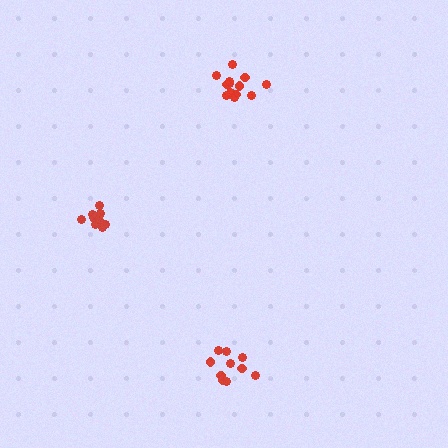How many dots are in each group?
Group 1: 10 dots, Group 2: 13 dots, Group 3: 10 dots (33 total).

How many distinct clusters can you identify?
There are 3 distinct clusters.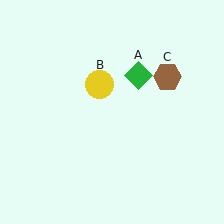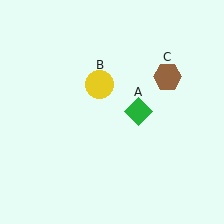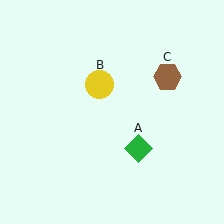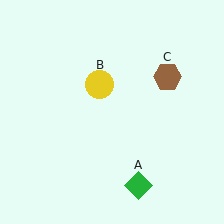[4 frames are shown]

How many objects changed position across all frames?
1 object changed position: green diamond (object A).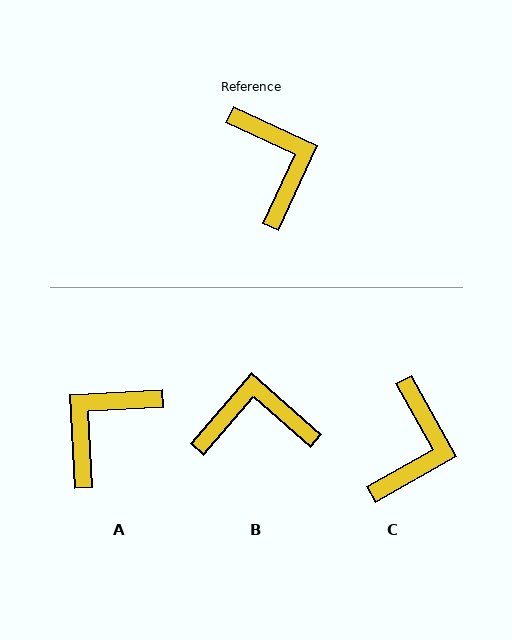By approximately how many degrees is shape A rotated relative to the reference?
Approximately 118 degrees counter-clockwise.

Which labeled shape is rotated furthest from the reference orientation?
A, about 118 degrees away.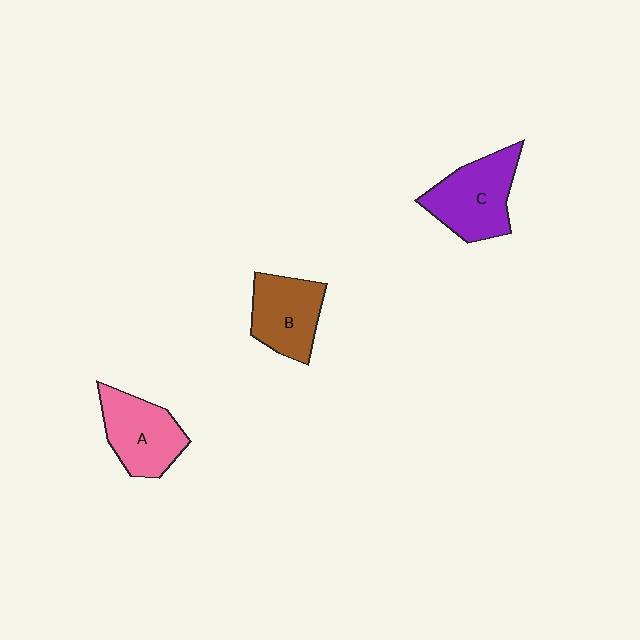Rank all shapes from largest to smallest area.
From largest to smallest: C (purple), A (pink), B (brown).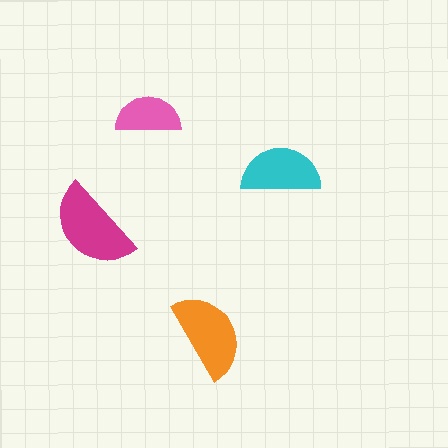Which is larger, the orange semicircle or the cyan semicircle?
The orange one.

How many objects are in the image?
There are 4 objects in the image.